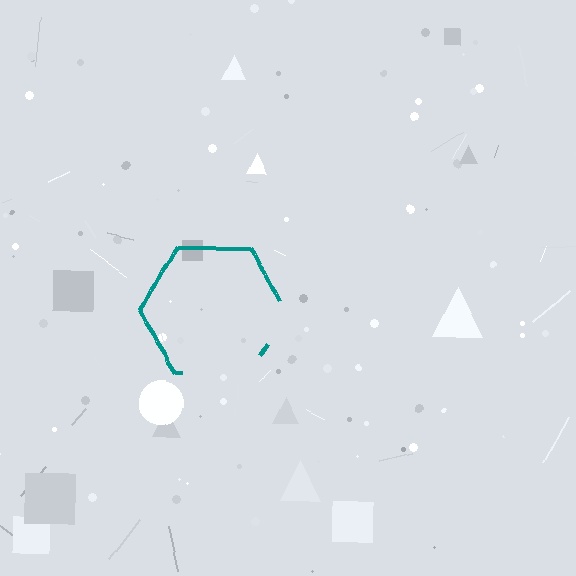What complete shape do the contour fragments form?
The contour fragments form a hexagon.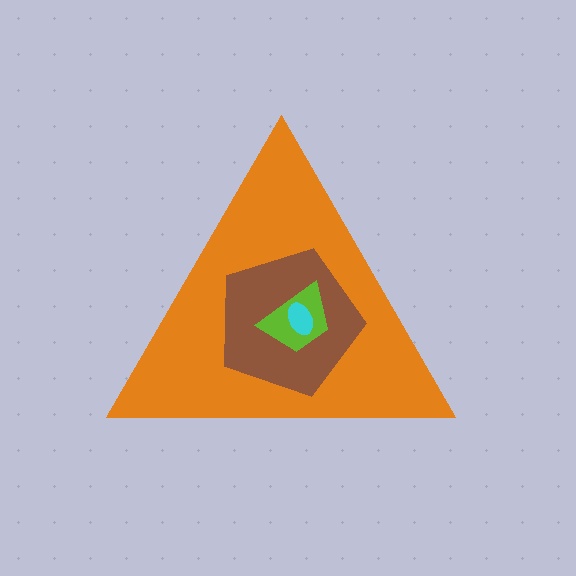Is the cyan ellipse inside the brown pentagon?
Yes.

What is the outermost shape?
The orange triangle.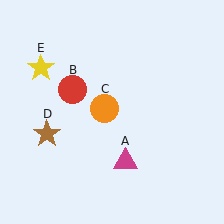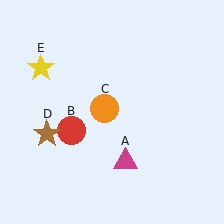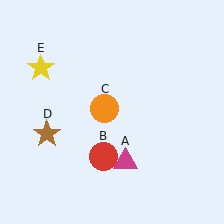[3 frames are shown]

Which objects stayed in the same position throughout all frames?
Magenta triangle (object A) and orange circle (object C) and brown star (object D) and yellow star (object E) remained stationary.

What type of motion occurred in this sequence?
The red circle (object B) rotated counterclockwise around the center of the scene.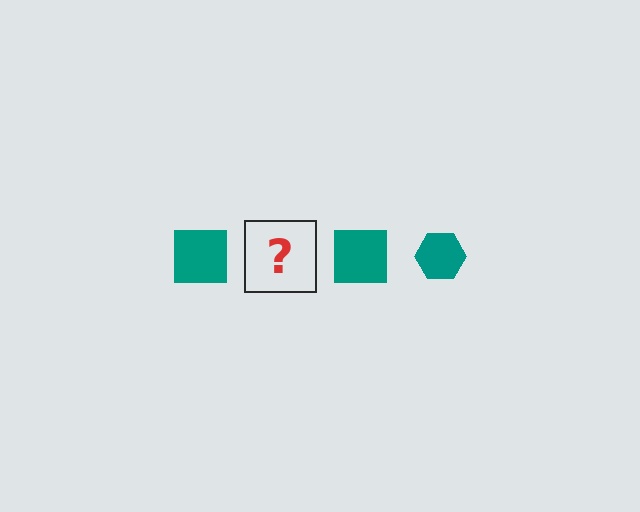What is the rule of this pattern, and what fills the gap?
The rule is that the pattern cycles through square, hexagon shapes in teal. The gap should be filled with a teal hexagon.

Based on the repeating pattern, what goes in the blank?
The blank should be a teal hexagon.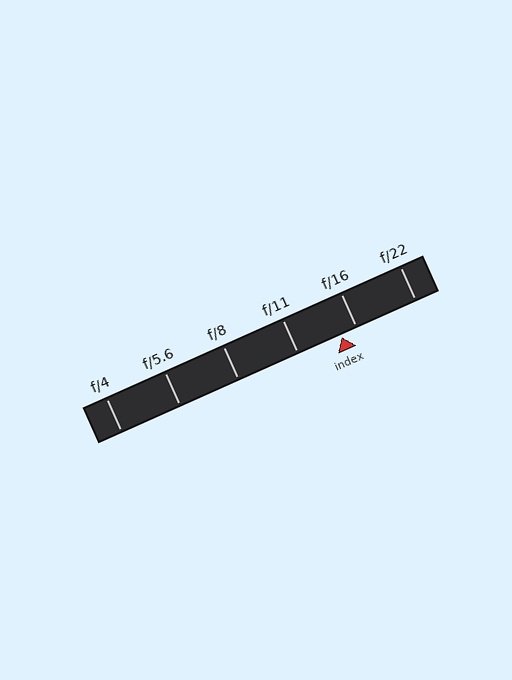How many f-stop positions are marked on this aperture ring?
There are 6 f-stop positions marked.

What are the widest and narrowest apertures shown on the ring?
The widest aperture shown is f/4 and the narrowest is f/22.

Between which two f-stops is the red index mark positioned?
The index mark is between f/11 and f/16.